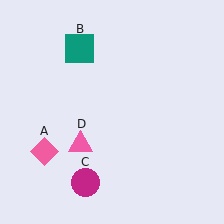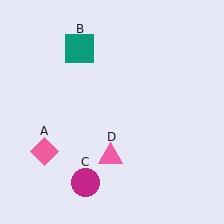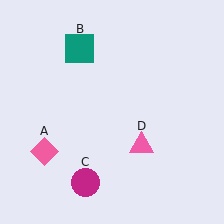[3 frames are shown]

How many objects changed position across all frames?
1 object changed position: pink triangle (object D).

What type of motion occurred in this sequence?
The pink triangle (object D) rotated counterclockwise around the center of the scene.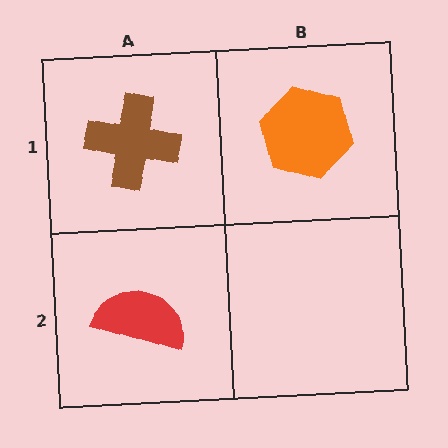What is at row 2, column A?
A red semicircle.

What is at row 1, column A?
A brown cross.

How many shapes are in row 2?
1 shape.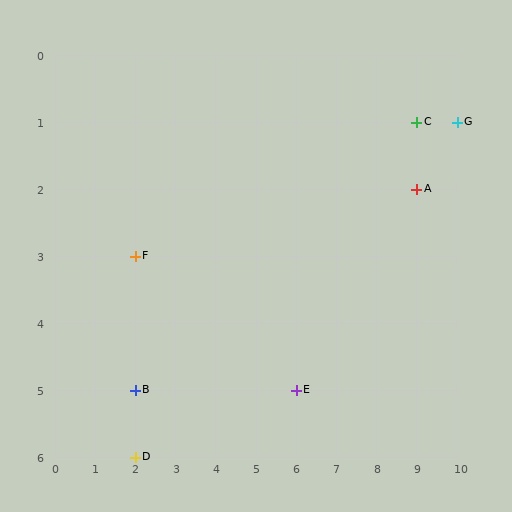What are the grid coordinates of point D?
Point D is at grid coordinates (2, 6).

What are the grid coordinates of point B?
Point B is at grid coordinates (2, 5).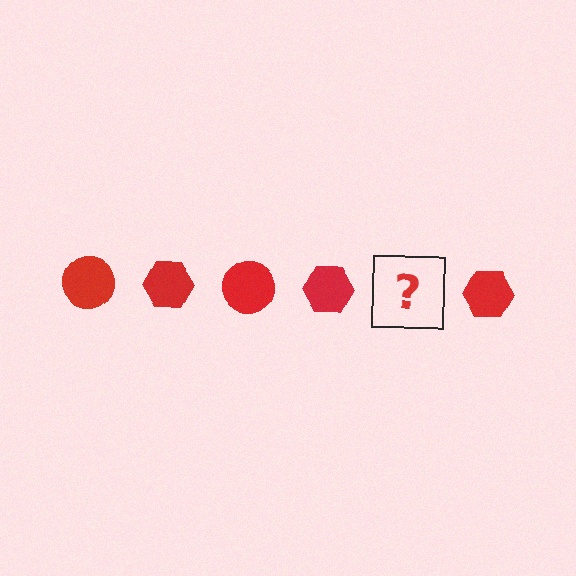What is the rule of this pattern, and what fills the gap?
The rule is that the pattern cycles through circle, hexagon shapes in red. The gap should be filled with a red circle.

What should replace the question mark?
The question mark should be replaced with a red circle.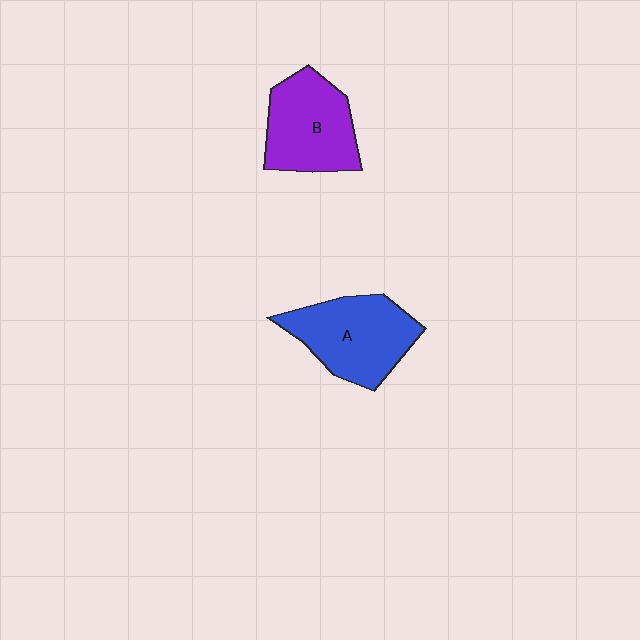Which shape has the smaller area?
Shape B (purple).